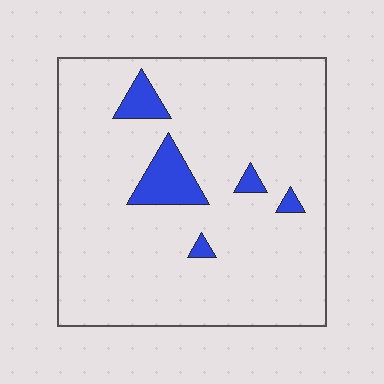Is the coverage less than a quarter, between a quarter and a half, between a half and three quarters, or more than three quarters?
Less than a quarter.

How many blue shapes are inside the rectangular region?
5.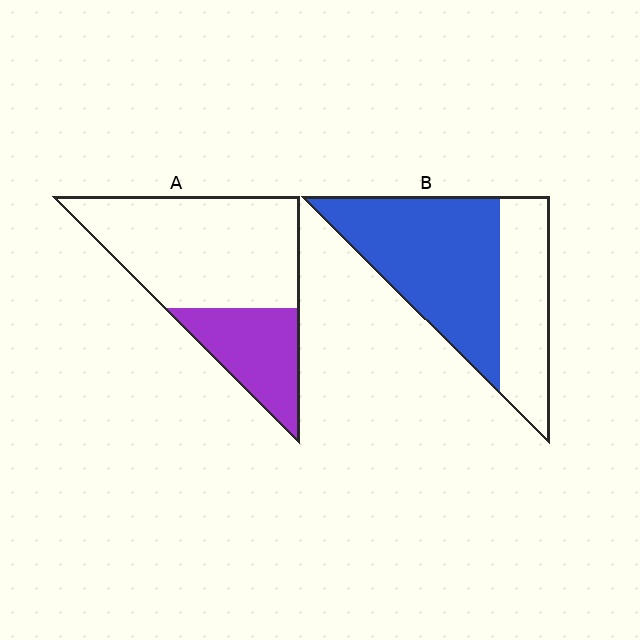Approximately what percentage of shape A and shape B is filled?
A is approximately 30% and B is approximately 65%.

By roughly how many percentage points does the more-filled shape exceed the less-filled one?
By roughly 35 percentage points (B over A).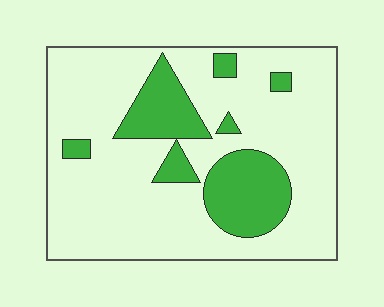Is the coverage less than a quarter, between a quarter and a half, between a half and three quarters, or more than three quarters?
Less than a quarter.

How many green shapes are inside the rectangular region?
7.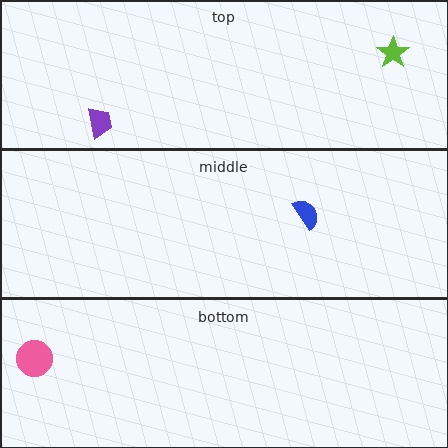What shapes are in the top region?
The purple trapezoid, the lime star.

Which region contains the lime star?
The top region.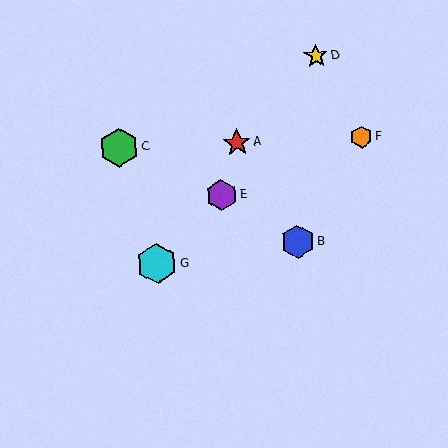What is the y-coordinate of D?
Object D is at y≈56.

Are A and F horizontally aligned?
Yes, both are at y≈143.